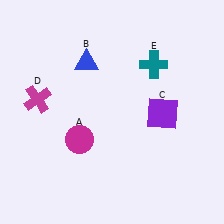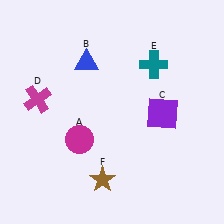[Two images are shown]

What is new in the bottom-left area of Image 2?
A brown star (F) was added in the bottom-left area of Image 2.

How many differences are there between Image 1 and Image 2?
There is 1 difference between the two images.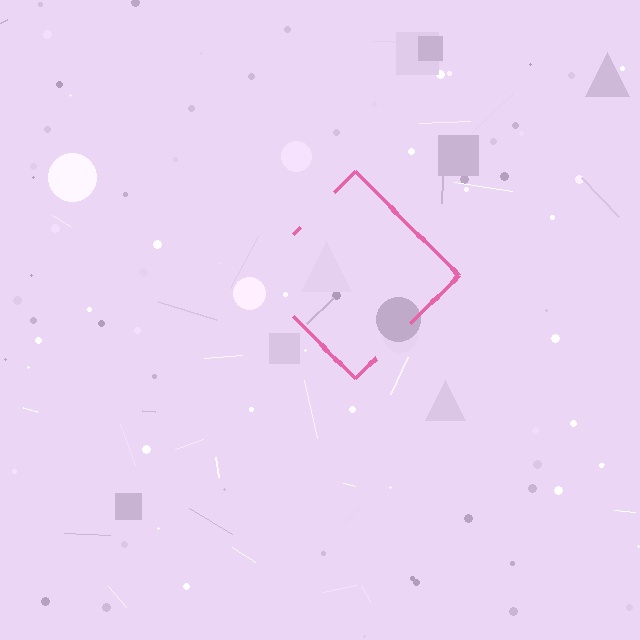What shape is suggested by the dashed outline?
The dashed outline suggests a diamond.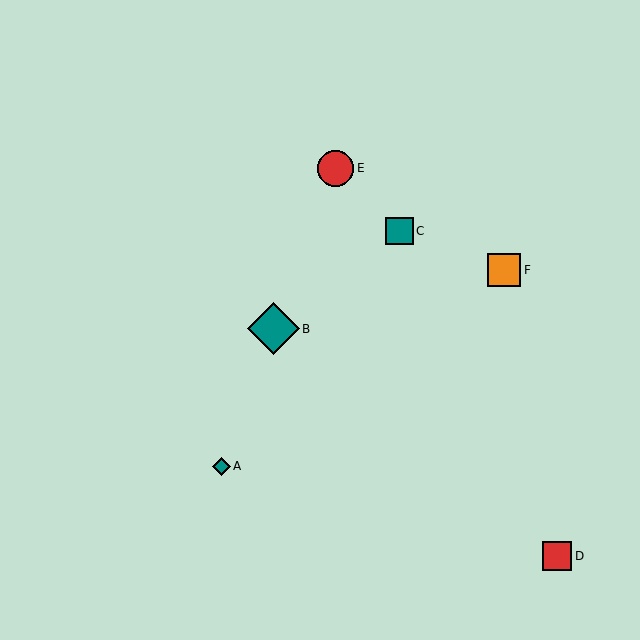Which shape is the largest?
The teal diamond (labeled B) is the largest.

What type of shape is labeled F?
Shape F is an orange square.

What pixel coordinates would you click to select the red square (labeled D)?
Click at (557, 556) to select the red square D.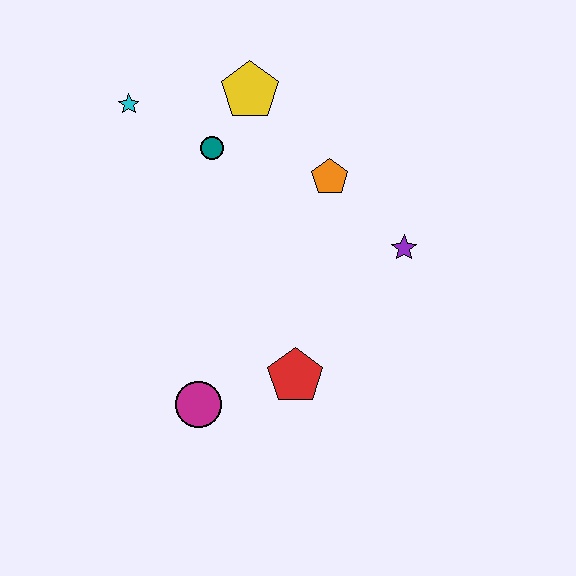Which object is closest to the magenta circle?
The red pentagon is closest to the magenta circle.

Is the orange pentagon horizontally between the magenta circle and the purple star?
Yes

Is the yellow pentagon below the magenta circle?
No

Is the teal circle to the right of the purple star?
No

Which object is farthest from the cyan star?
The red pentagon is farthest from the cyan star.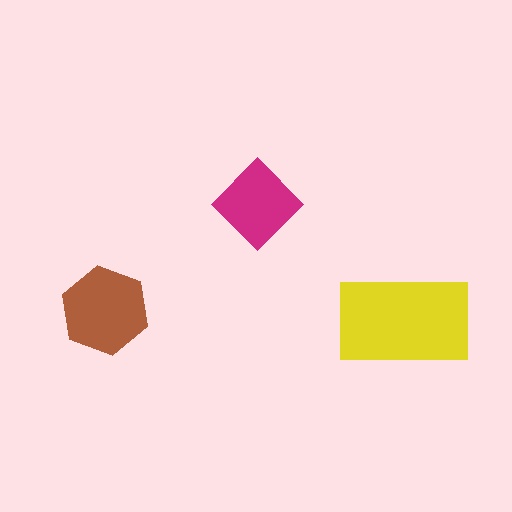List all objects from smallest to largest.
The magenta diamond, the brown hexagon, the yellow rectangle.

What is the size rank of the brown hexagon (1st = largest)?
2nd.